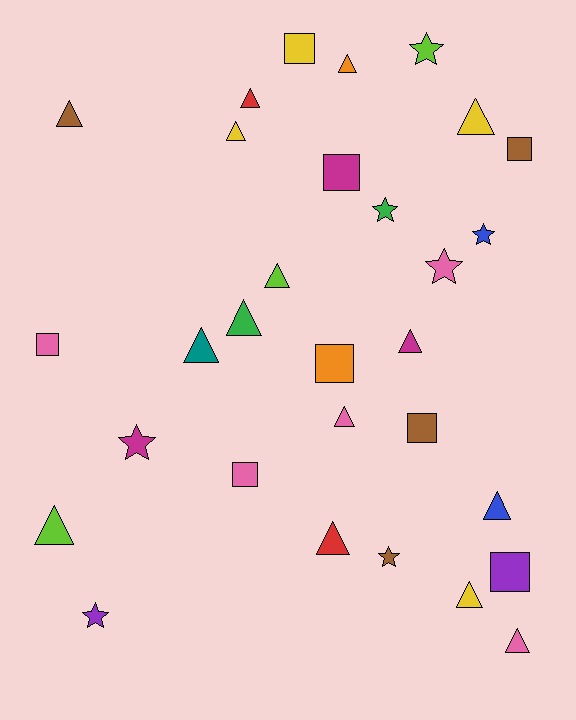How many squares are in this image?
There are 8 squares.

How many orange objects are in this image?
There are 2 orange objects.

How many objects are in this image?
There are 30 objects.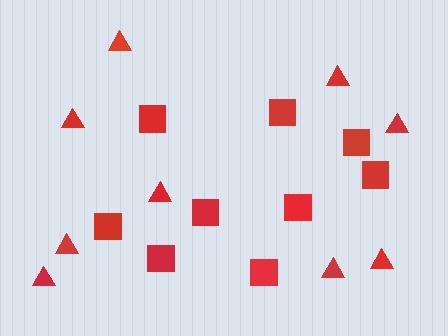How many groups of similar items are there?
There are 2 groups: one group of squares (9) and one group of triangles (9).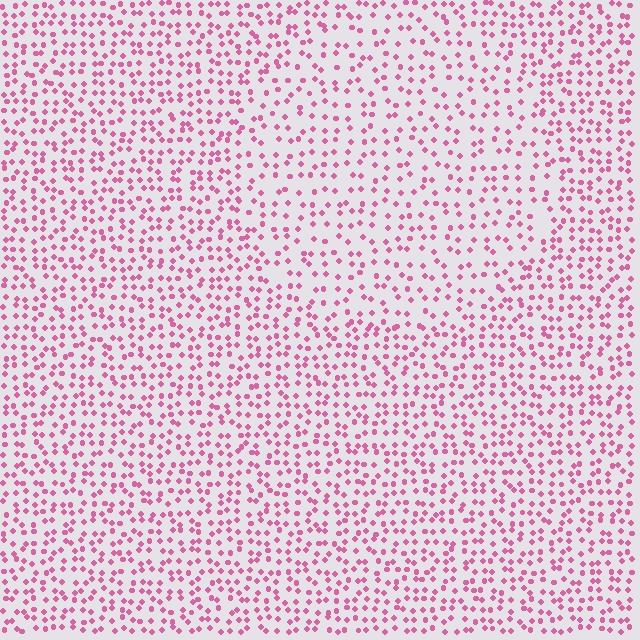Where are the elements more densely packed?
The elements are more densely packed outside the circle boundary.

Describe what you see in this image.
The image contains small pink elements arranged at two different densities. A circle-shaped region is visible where the elements are less densely packed than the surrounding area.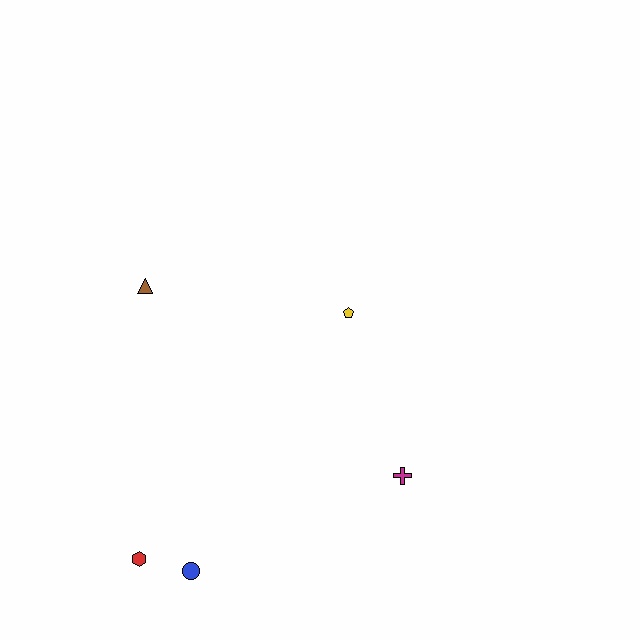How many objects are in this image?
There are 5 objects.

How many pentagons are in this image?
There is 1 pentagon.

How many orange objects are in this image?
There are no orange objects.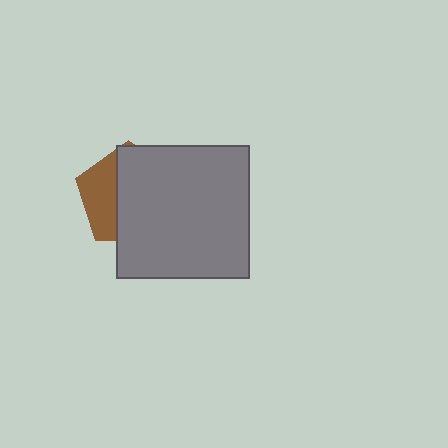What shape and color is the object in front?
The object in front is a gray square.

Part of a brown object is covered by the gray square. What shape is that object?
It is a pentagon.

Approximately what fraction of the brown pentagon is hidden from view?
Roughly 66% of the brown pentagon is hidden behind the gray square.